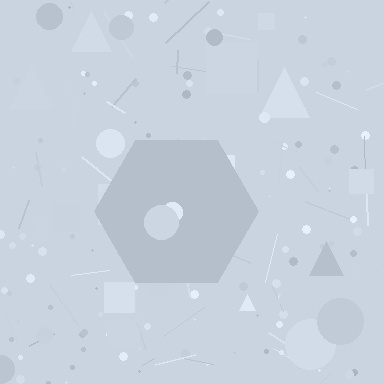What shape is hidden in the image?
A hexagon is hidden in the image.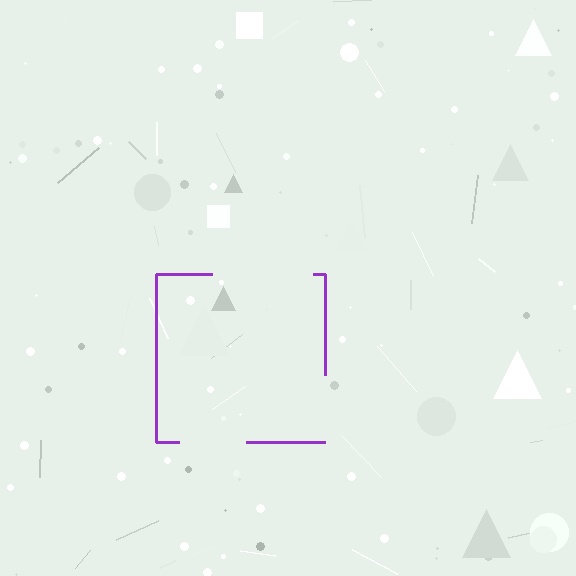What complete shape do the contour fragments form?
The contour fragments form a square.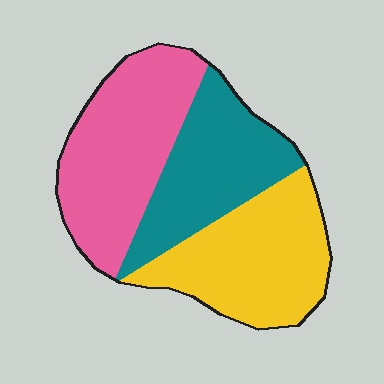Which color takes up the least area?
Teal, at roughly 30%.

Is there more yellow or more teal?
Yellow.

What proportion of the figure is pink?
Pink takes up between a third and a half of the figure.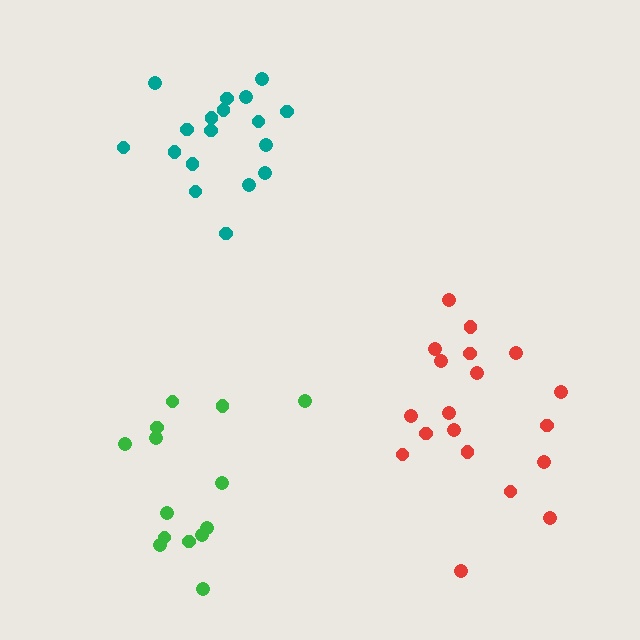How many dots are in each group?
Group 1: 14 dots, Group 2: 18 dots, Group 3: 19 dots (51 total).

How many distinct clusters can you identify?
There are 3 distinct clusters.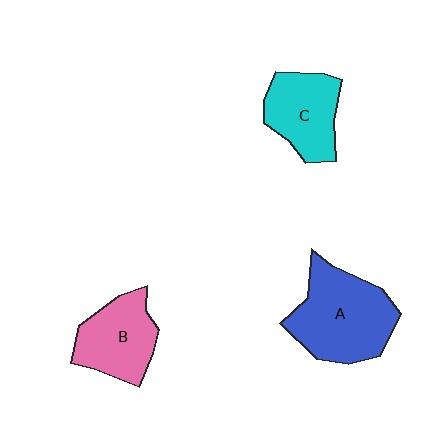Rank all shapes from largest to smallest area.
From largest to smallest: A (blue), B (pink), C (cyan).